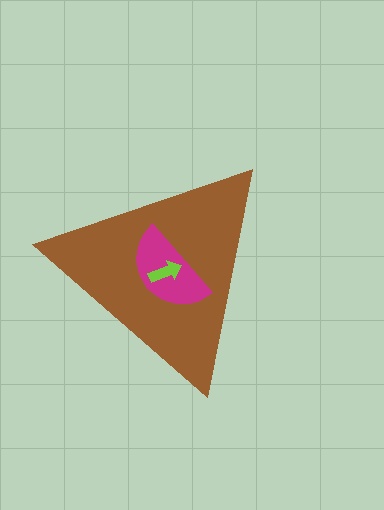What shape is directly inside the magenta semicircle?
The lime arrow.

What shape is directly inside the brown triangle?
The magenta semicircle.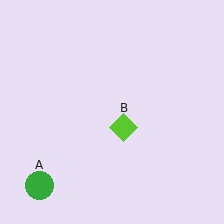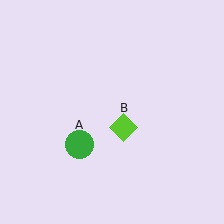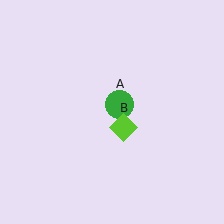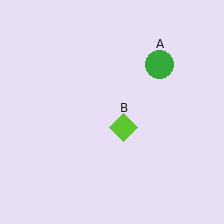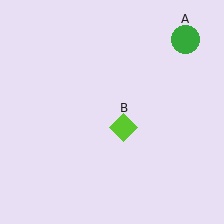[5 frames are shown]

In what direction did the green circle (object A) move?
The green circle (object A) moved up and to the right.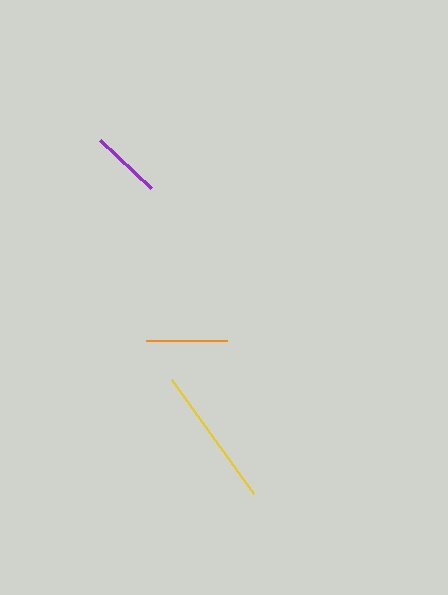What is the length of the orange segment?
The orange segment is approximately 81 pixels long.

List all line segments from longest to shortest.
From longest to shortest: yellow, orange, purple.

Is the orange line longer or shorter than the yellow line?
The yellow line is longer than the orange line.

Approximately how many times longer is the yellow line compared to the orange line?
The yellow line is approximately 1.7 times the length of the orange line.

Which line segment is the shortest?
The purple line is the shortest at approximately 70 pixels.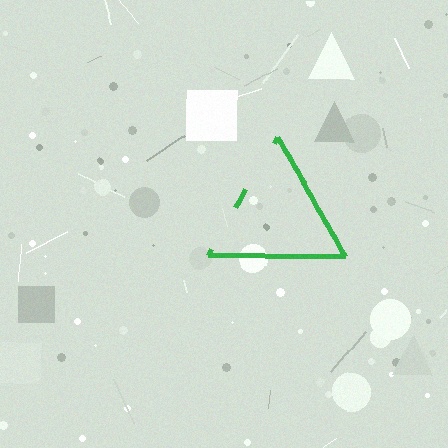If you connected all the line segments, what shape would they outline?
They would outline a triangle.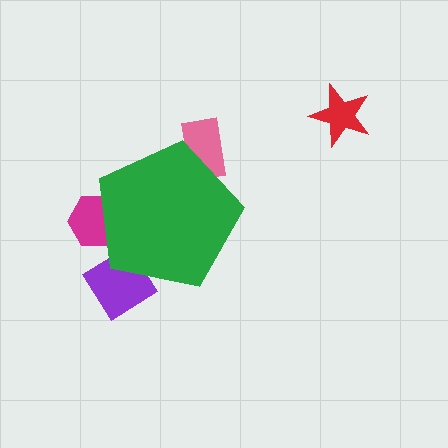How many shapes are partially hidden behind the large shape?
3 shapes are partially hidden.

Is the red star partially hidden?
No, the red star is fully visible.